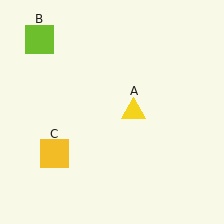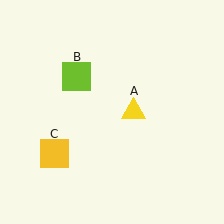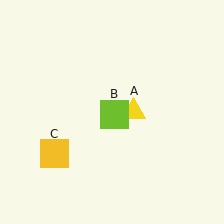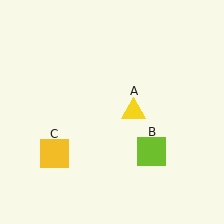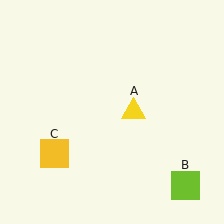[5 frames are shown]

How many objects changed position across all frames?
1 object changed position: lime square (object B).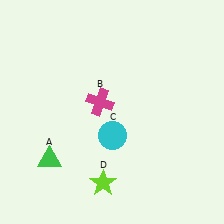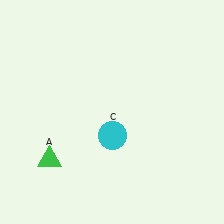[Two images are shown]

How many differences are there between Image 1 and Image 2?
There are 2 differences between the two images.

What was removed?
The lime star (D), the magenta cross (B) were removed in Image 2.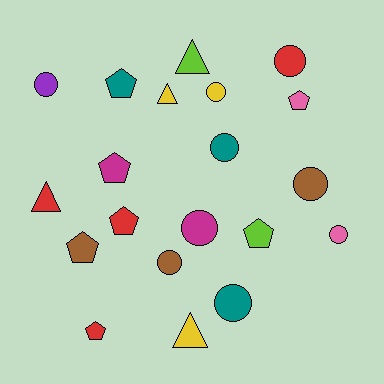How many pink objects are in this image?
There are 2 pink objects.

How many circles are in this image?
There are 9 circles.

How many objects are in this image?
There are 20 objects.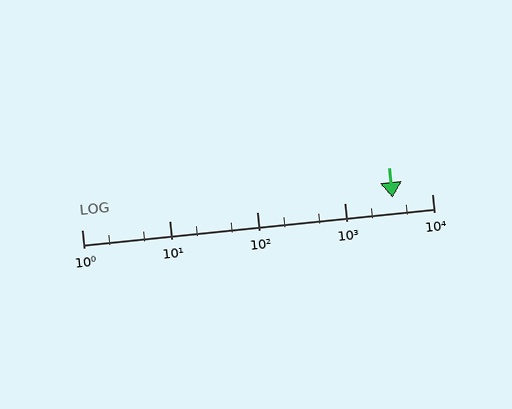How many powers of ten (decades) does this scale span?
The scale spans 4 decades, from 1 to 10000.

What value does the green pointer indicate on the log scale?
The pointer indicates approximately 3600.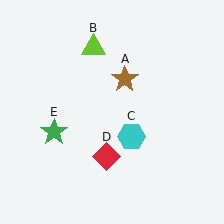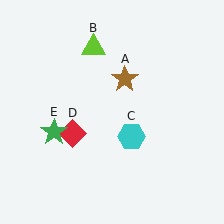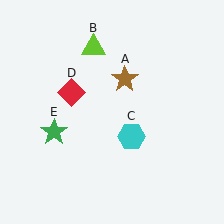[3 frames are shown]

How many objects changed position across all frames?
1 object changed position: red diamond (object D).